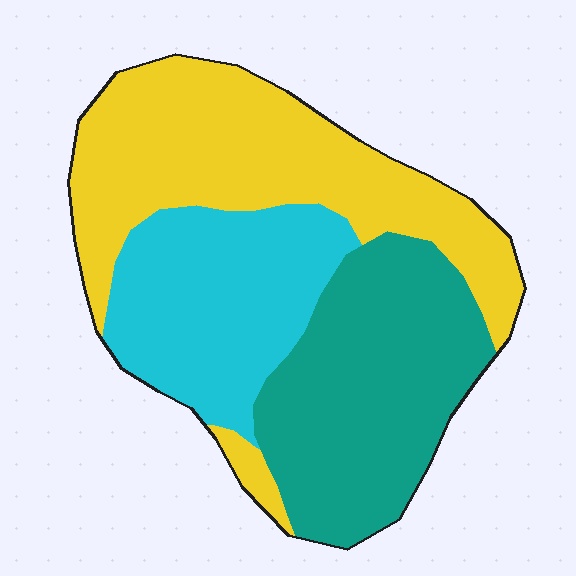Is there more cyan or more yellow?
Yellow.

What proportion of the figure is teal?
Teal takes up about one third (1/3) of the figure.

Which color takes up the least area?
Cyan, at roughly 25%.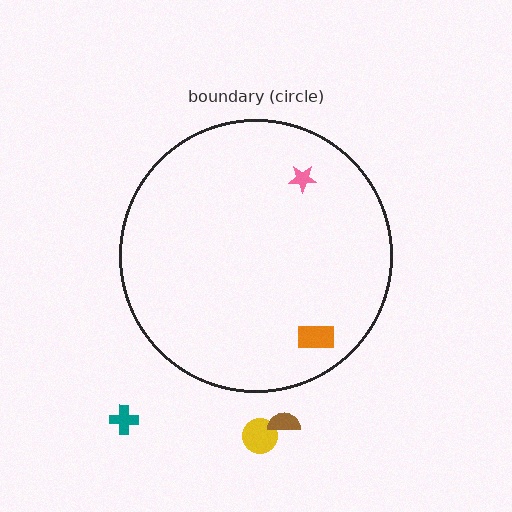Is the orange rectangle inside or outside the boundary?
Inside.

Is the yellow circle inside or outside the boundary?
Outside.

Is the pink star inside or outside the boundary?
Inside.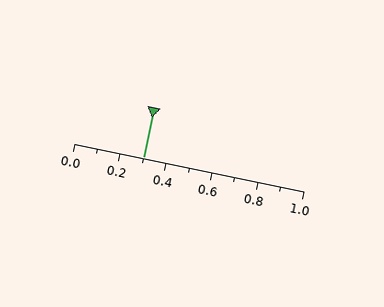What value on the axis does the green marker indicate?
The marker indicates approximately 0.3.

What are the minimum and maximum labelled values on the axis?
The axis runs from 0.0 to 1.0.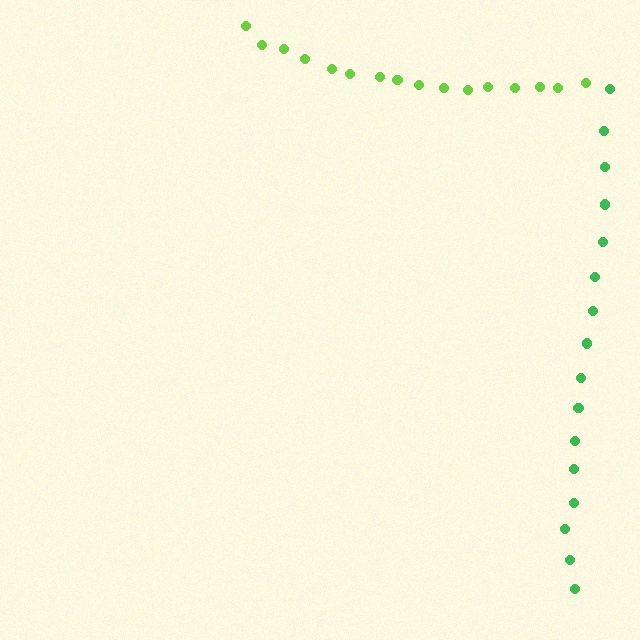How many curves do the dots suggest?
There are 2 distinct paths.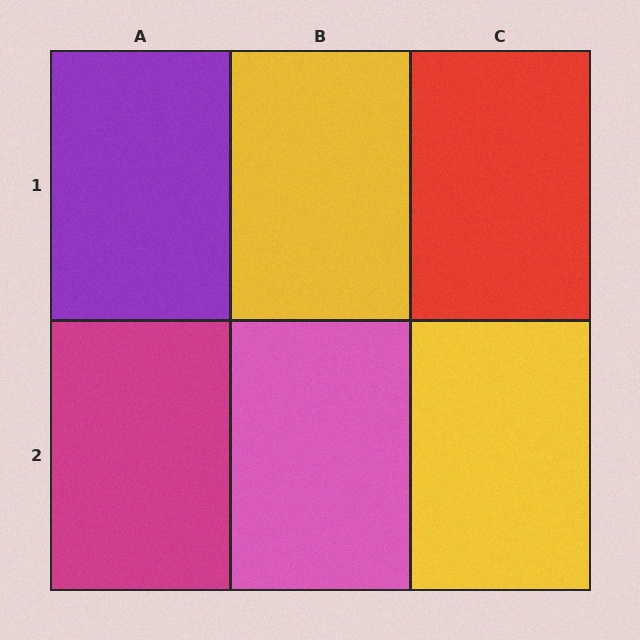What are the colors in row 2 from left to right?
Magenta, pink, yellow.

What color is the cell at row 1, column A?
Purple.